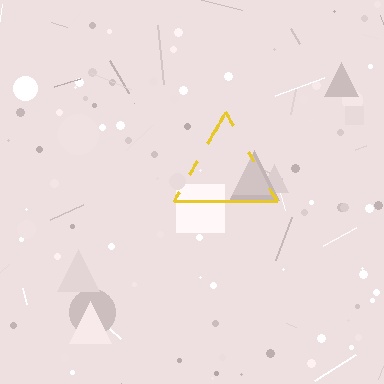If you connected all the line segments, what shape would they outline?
They would outline a triangle.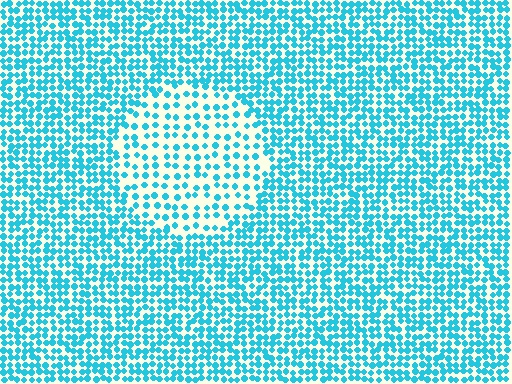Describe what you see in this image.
The image contains small cyan elements arranged at two different densities. A circle-shaped region is visible where the elements are less densely packed than the surrounding area.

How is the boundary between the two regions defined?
The boundary is defined by a change in element density (approximately 2.0x ratio). All elements are the same color, size, and shape.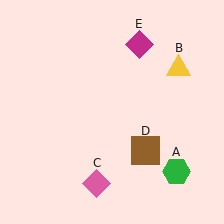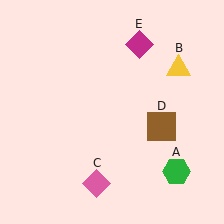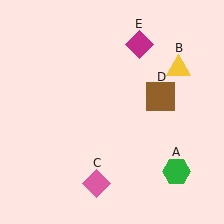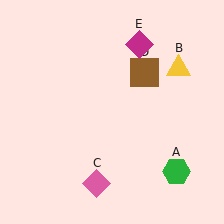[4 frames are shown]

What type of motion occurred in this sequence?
The brown square (object D) rotated counterclockwise around the center of the scene.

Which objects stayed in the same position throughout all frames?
Green hexagon (object A) and yellow triangle (object B) and pink diamond (object C) and magenta diamond (object E) remained stationary.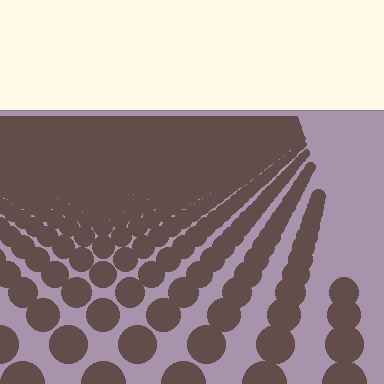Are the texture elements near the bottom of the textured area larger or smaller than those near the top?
Larger. Near the bottom, elements are closer to the viewer and appear at a bigger on-screen size.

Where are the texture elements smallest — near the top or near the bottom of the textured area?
Near the top.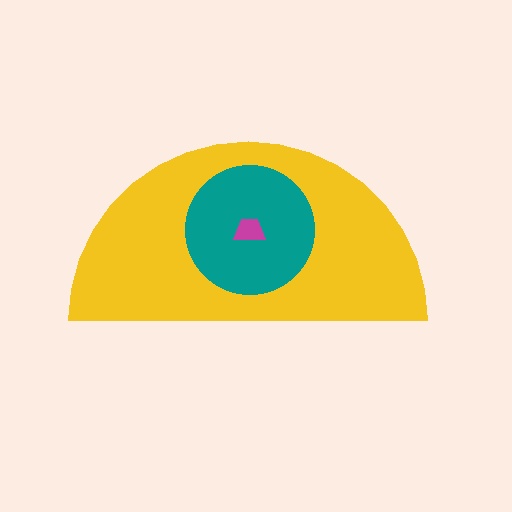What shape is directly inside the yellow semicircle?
The teal circle.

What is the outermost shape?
The yellow semicircle.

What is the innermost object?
The magenta trapezoid.